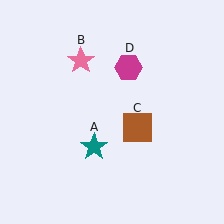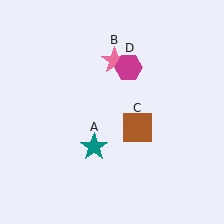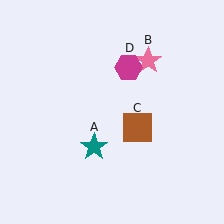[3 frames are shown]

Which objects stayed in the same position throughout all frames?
Teal star (object A) and brown square (object C) and magenta hexagon (object D) remained stationary.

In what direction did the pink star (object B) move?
The pink star (object B) moved right.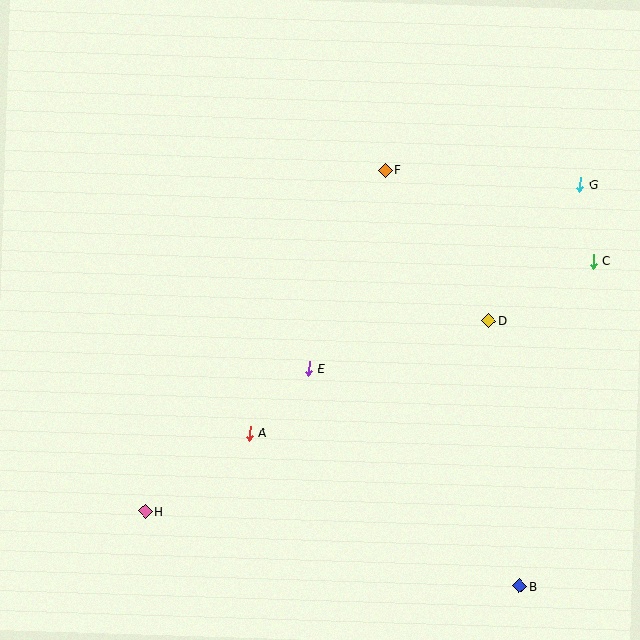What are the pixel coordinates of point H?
Point H is at (145, 511).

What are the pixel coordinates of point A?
Point A is at (250, 433).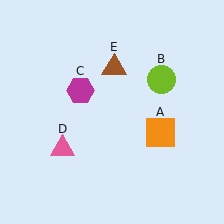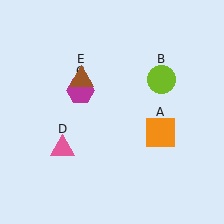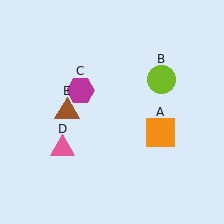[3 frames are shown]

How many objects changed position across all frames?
1 object changed position: brown triangle (object E).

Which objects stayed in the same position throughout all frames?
Orange square (object A) and lime circle (object B) and magenta hexagon (object C) and pink triangle (object D) remained stationary.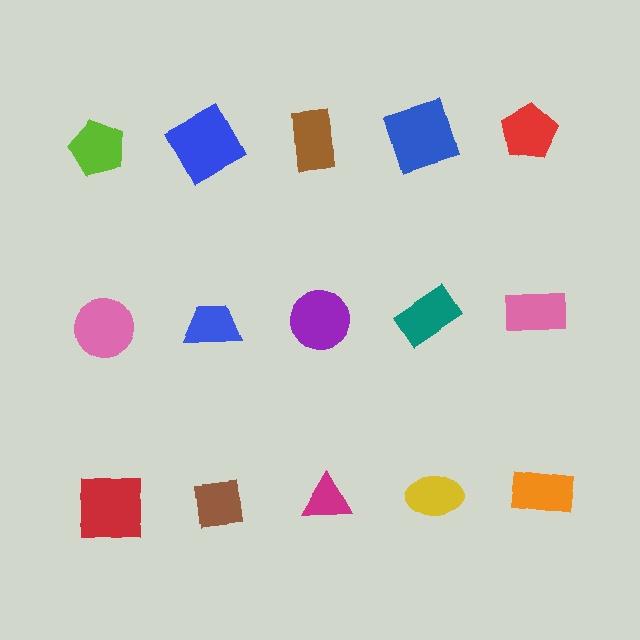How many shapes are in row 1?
5 shapes.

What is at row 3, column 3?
A magenta triangle.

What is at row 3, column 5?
An orange rectangle.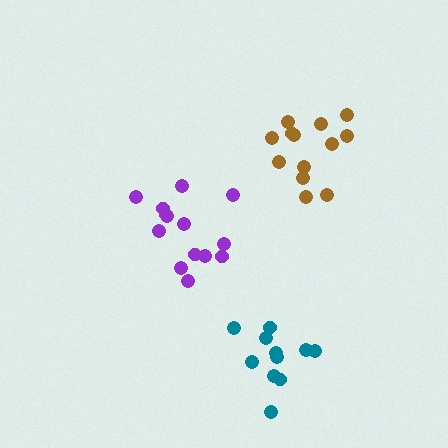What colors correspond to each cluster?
The clusters are colored: purple, brown, teal.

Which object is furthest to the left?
The purple cluster is leftmost.